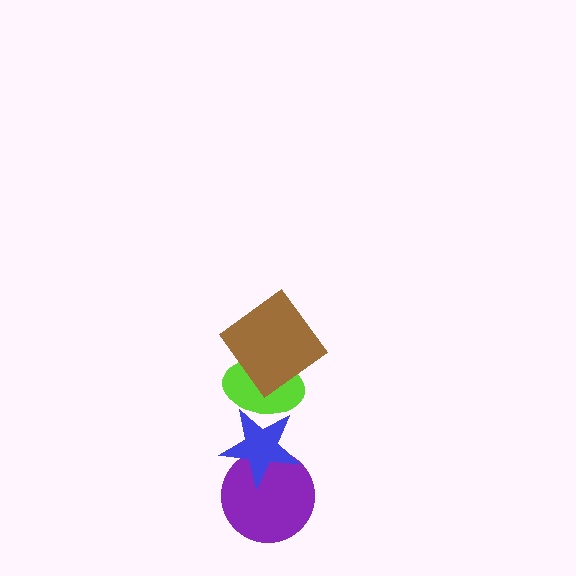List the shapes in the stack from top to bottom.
From top to bottom: the brown diamond, the lime ellipse, the blue star, the purple circle.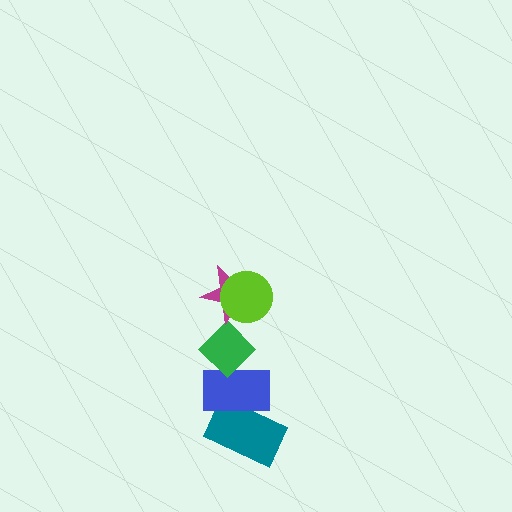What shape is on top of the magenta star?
The lime circle is on top of the magenta star.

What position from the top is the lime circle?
The lime circle is 1st from the top.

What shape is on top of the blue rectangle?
The green diamond is on top of the blue rectangle.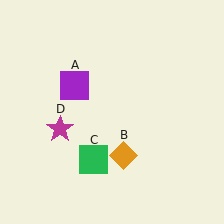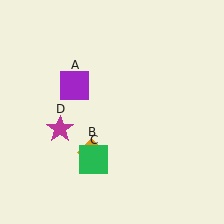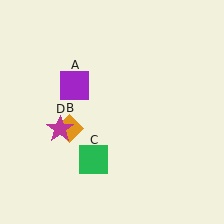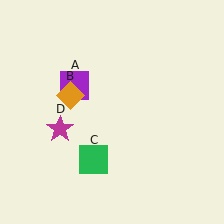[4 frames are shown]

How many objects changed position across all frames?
1 object changed position: orange diamond (object B).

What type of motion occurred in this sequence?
The orange diamond (object B) rotated clockwise around the center of the scene.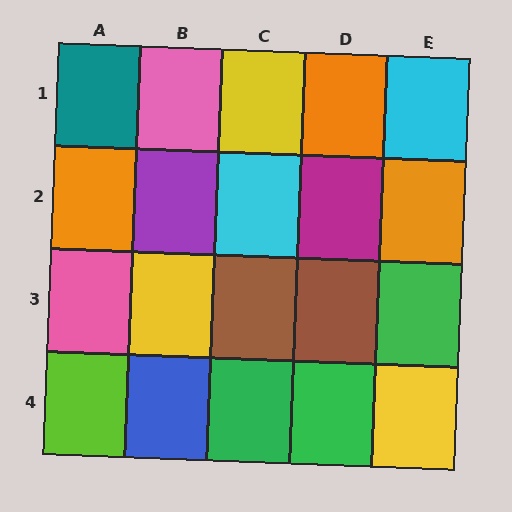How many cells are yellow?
3 cells are yellow.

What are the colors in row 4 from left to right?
Lime, blue, green, green, yellow.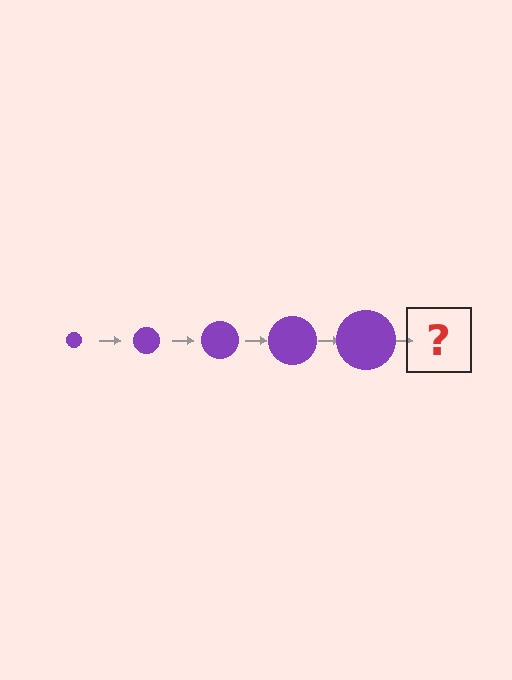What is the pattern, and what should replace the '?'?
The pattern is that the circle gets progressively larger each step. The '?' should be a purple circle, larger than the previous one.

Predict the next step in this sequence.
The next step is a purple circle, larger than the previous one.